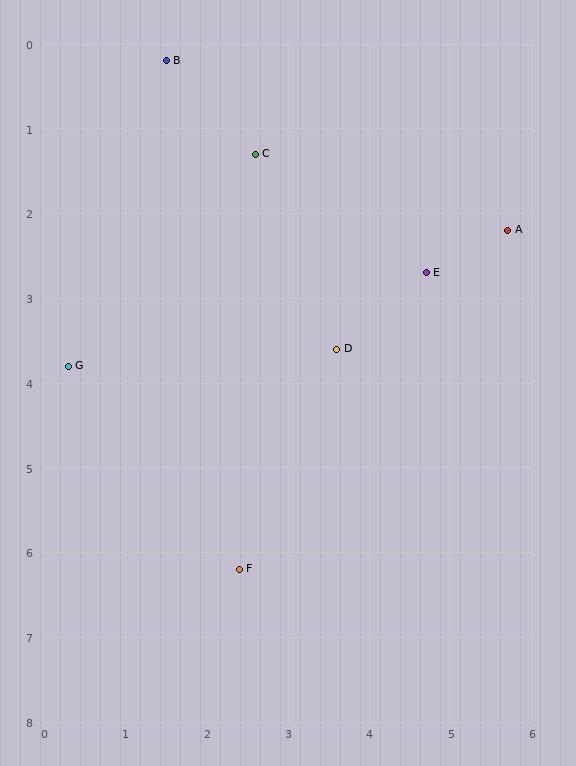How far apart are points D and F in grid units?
Points D and F are about 2.9 grid units apart.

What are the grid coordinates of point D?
Point D is at approximately (3.6, 3.6).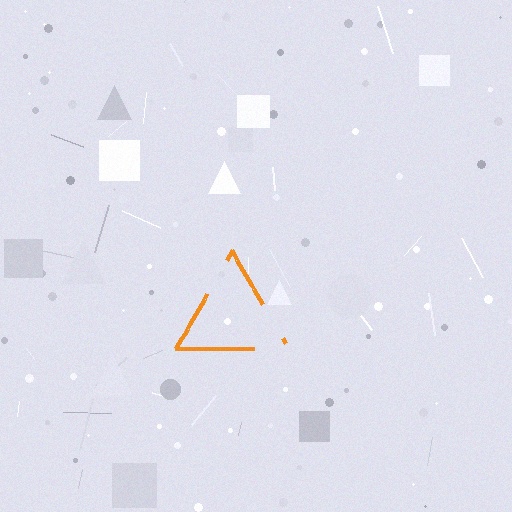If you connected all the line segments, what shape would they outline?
They would outline a triangle.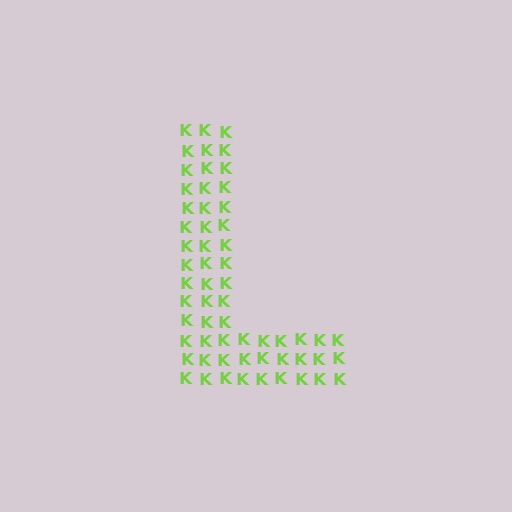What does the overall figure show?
The overall figure shows the letter L.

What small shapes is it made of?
It is made of small letter K's.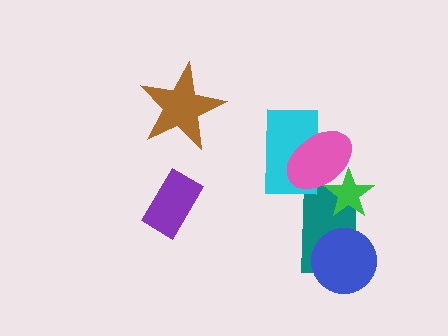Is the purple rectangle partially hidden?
No, no other shape covers it.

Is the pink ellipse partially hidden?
Yes, it is partially covered by another shape.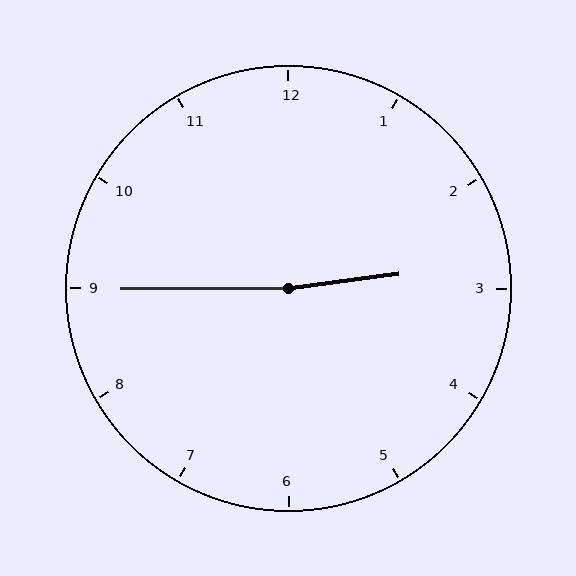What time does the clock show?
2:45.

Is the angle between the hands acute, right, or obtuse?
It is obtuse.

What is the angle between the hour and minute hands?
Approximately 172 degrees.